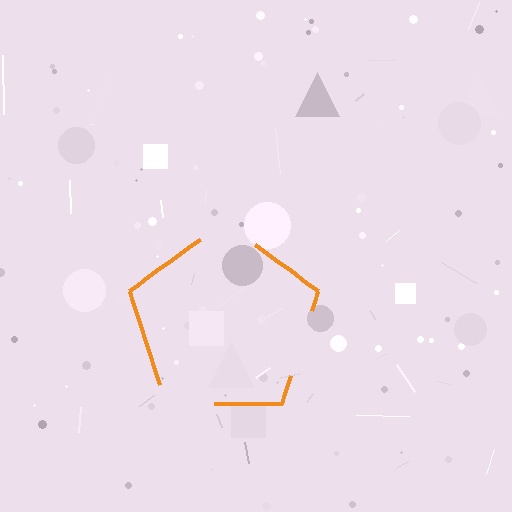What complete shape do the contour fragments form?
The contour fragments form a pentagon.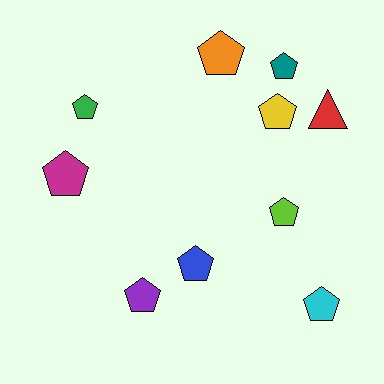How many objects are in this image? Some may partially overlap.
There are 10 objects.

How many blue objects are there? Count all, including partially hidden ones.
There is 1 blue object.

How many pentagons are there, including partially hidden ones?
There are 9 pentagons.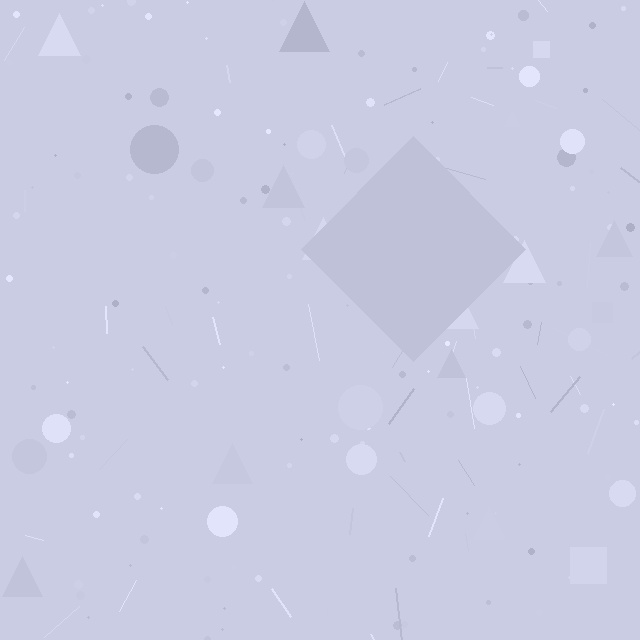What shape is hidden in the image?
A diamond is hidden in the image.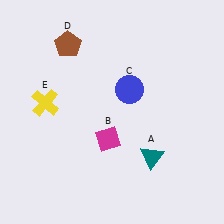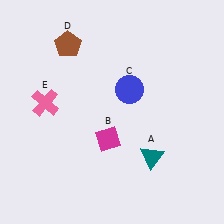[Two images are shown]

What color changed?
The cross (E) changed from yellow in Image 1 to pink in Image 2.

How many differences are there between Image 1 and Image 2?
There is 1 difference between the two images.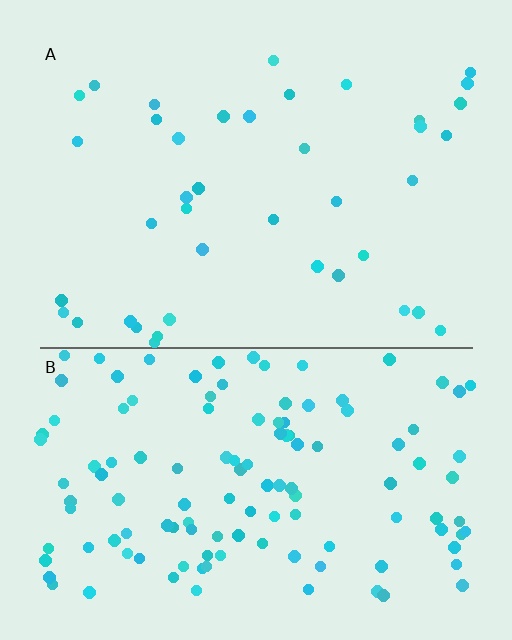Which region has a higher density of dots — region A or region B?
B (the bottom).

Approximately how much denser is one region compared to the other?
Approximately 3.1× — region B over region A.